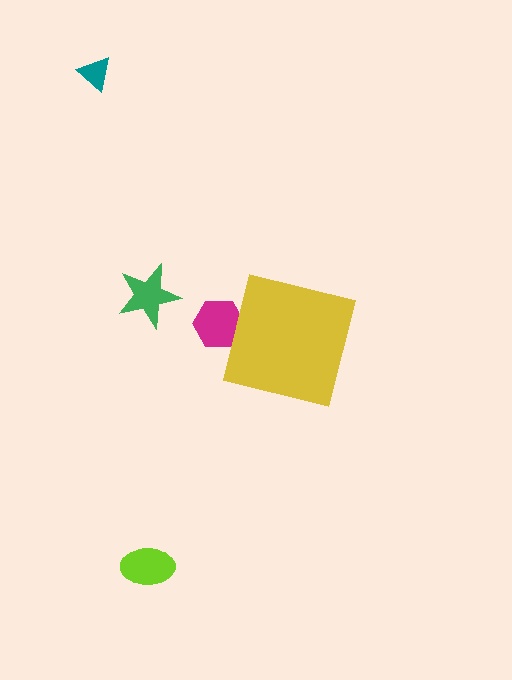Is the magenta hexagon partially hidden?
Yes, the magenta hexagon is partially hidden behind the yellow square.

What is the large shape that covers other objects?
A yellow square.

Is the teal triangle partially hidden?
No, the teal triangle is fully visible.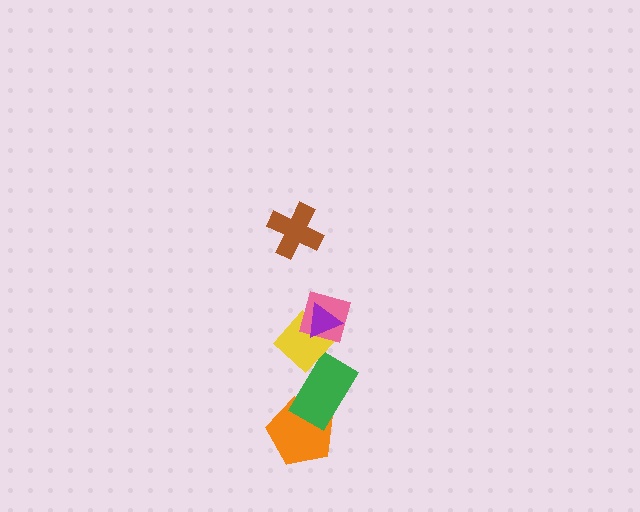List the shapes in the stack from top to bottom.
From top to bottom: the brown cross, the purple triangle, the pink diamond, the yellow diamond, the green rectangle, the orange pentagon.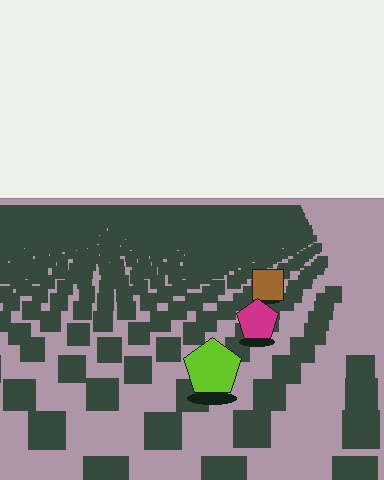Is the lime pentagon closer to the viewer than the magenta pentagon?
Yes. The lime pentagon is closer — you can tell from the texture gradient: the ground texture is coarser near it.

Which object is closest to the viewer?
The lime pentagon is closest. The texture marks near it are larger and more spread out.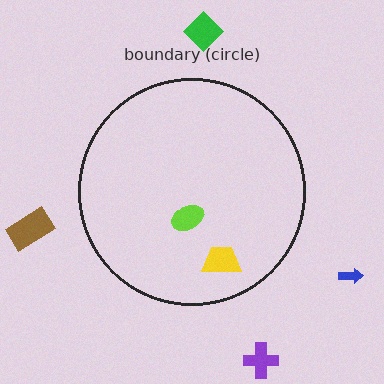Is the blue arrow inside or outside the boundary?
Outside.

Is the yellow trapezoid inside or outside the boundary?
Inside.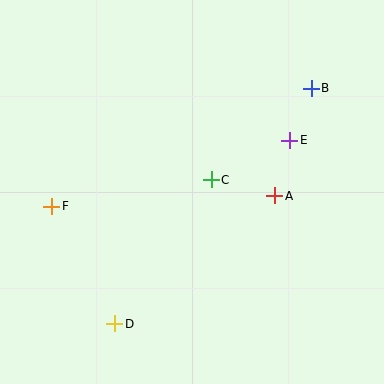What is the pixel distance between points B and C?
The distance between B and C is 135 pixels.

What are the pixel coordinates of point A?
Point A is at (275, 196).